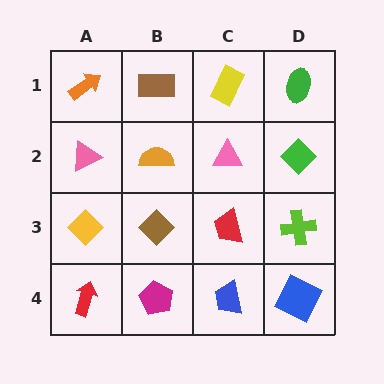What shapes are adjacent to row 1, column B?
An orange semicircle (row 2, column B), an orange arrow (row 1, column A), a yellow rectangle (row 1, column C).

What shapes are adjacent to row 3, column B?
An orange semicircle (row 2, column B), a magenta pentagon (row 4, column B), a yellow diamond (row 3, column A), a red trapezoid (row 3, column C).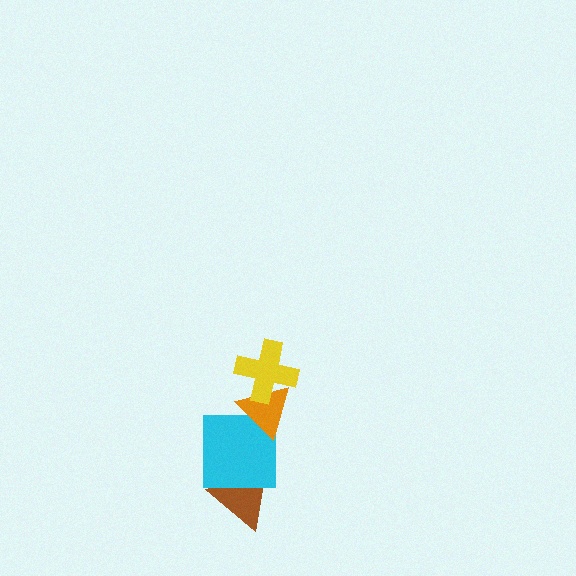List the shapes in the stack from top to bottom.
From top to bottom: the yellow cross, the orange triangle, the cyan square, the brown triangle.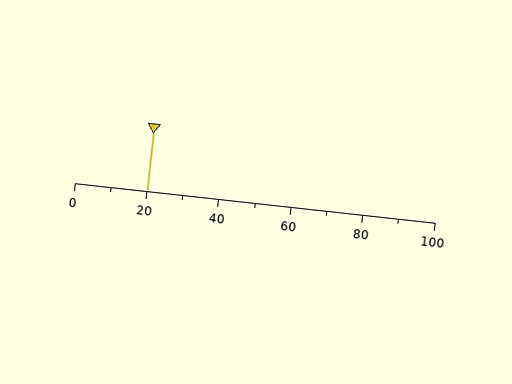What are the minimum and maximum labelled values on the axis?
The axis runs from 0 to 100.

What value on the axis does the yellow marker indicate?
The marker indicates approximately 20.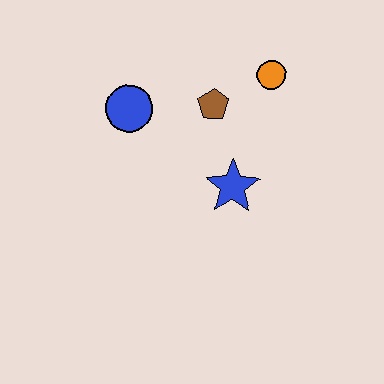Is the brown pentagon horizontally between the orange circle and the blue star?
No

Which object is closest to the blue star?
The brown pentagon is closest to the blue star.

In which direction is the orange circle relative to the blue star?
The orange circle is above the blue star.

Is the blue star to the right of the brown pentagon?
Yes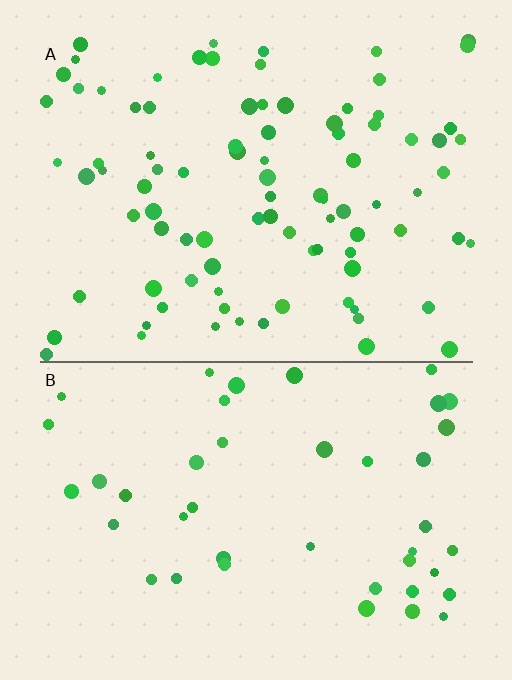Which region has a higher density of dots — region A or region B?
A (the top).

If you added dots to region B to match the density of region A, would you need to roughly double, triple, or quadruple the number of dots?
Approximately double.